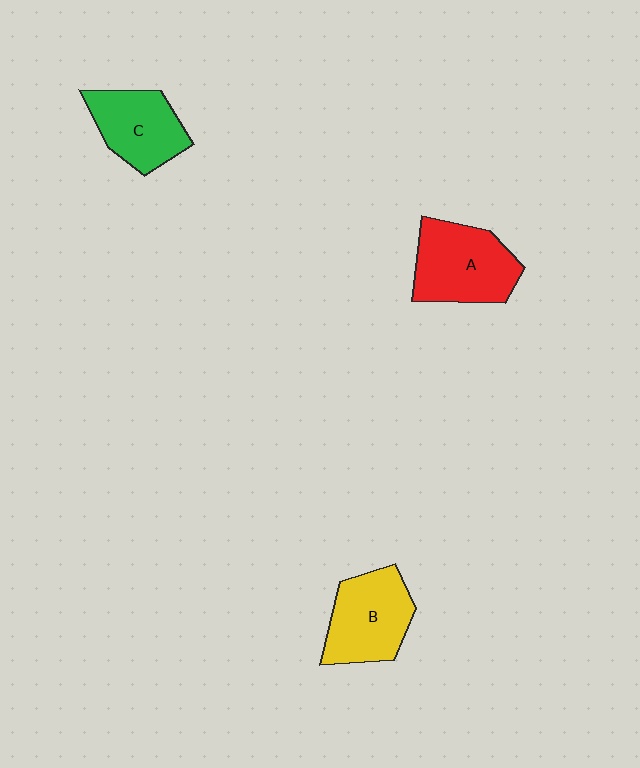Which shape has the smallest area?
Shape C (green).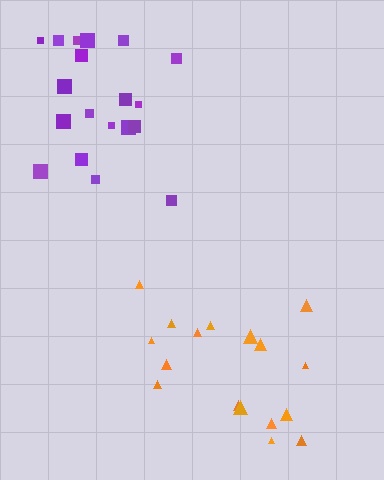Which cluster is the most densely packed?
Purple.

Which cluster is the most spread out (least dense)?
Orange.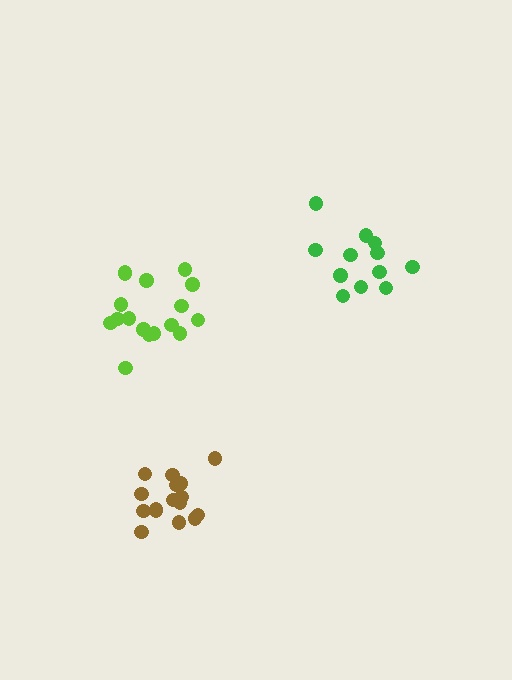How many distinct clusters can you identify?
There are 3 distinct clusters.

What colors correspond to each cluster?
The clusters are colored: brown, green, lime.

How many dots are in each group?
Group 1: 16 dots, Group 2: 12 dots, Group 3: 17 dots (45 total).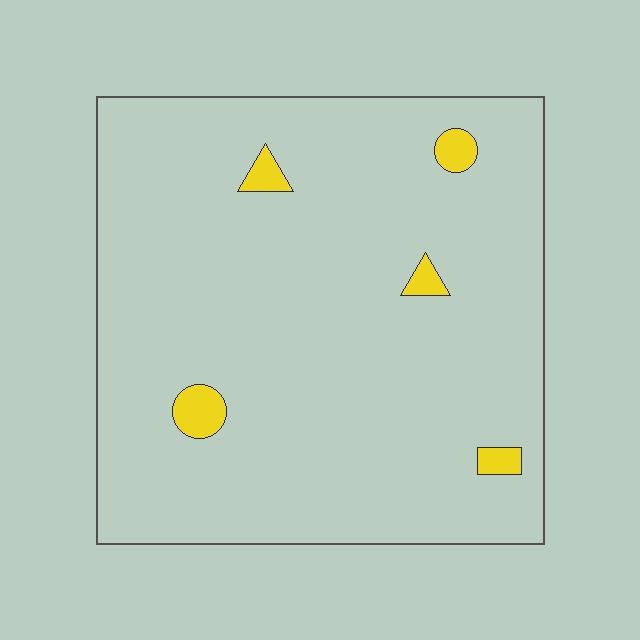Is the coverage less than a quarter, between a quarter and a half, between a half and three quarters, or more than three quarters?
Less than a quarter.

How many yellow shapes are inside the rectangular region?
5.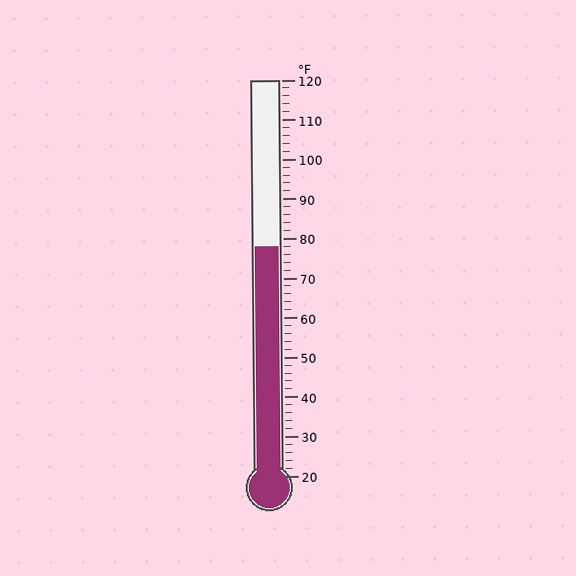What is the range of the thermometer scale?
The thermometer scale ranges from 20°F to 120°F.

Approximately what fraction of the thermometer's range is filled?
The thermometer is filled to approximately 60% of its range.